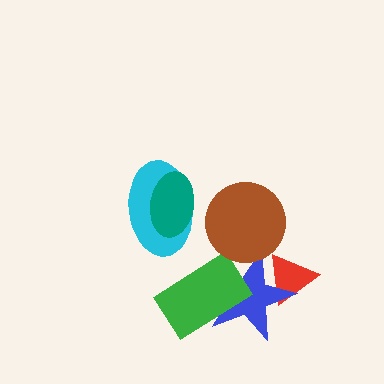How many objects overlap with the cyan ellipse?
1 object overlaps with the cyan ellipse.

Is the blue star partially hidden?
Yes, it is partially covered by another shape.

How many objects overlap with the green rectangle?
1 object overlaps with the green rectangle.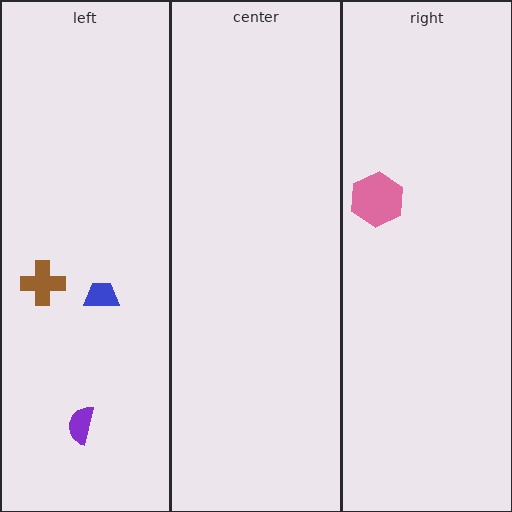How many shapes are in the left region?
3.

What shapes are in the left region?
The purple semicircle, the blue trapezoid, the brown cross.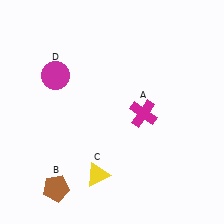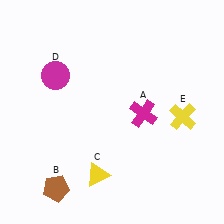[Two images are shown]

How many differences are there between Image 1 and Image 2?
There is 1 difference between the two images.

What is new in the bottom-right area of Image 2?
A yellow cross (E) was added in the bottom-right area of Image 2.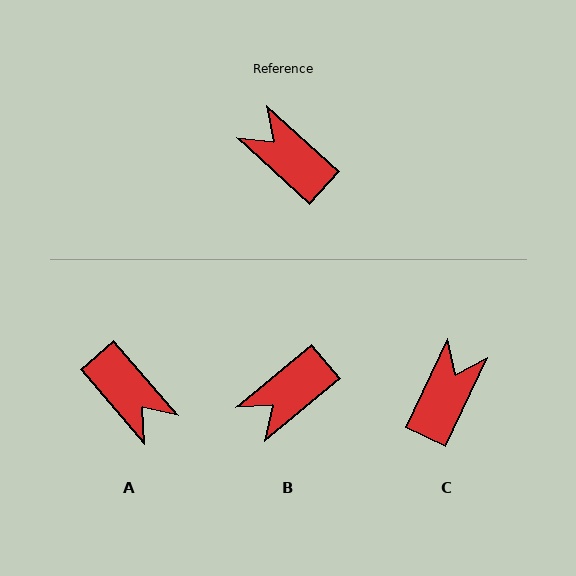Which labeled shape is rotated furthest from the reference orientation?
A, about 173 degrees away.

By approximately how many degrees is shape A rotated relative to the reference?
Approximately 173 degrees counter-clockwise.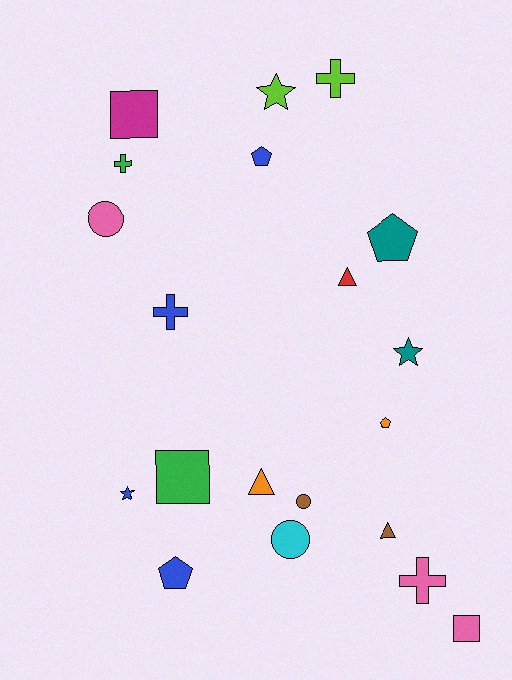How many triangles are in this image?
There are 3 triangles.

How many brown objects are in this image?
There are 2 brown objects.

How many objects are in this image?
There are 20 objects.